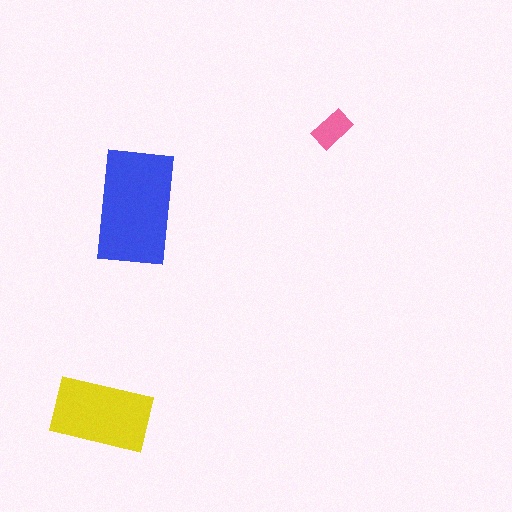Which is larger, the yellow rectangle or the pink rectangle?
The yellow one.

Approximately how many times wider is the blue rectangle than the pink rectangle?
About 3 times wider.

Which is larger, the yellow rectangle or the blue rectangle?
The blue one.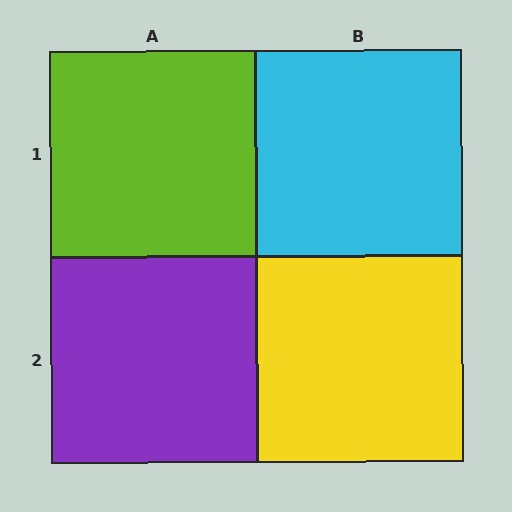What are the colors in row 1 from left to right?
Lime, cyan.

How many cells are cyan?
1 cell is cyan.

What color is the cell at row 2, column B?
Yellow.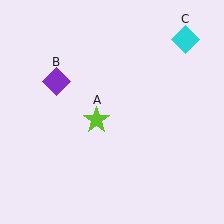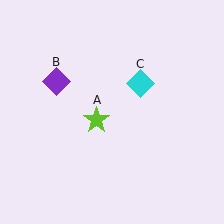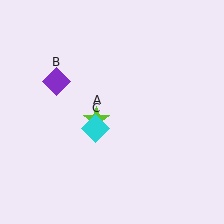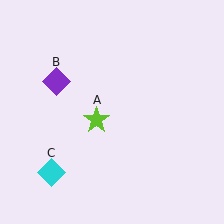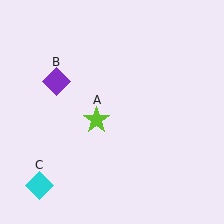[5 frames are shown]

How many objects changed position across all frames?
1 object changed position: cyan diamond (object C).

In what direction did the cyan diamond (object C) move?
The cyan diamond (object C) moved down and to the left.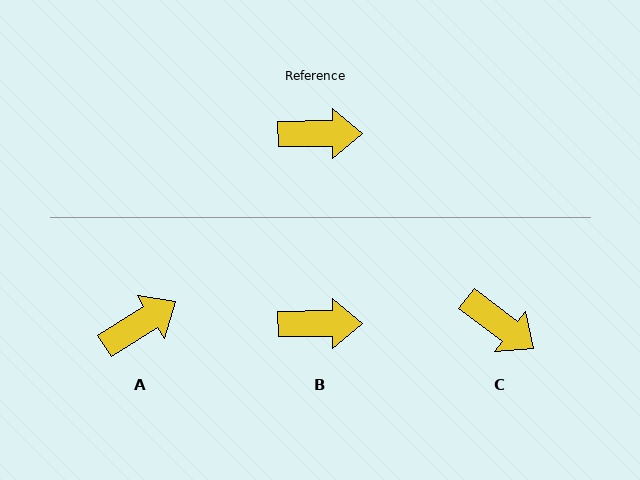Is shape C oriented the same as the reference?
No, it is off by about 38 degrees.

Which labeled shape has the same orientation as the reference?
B.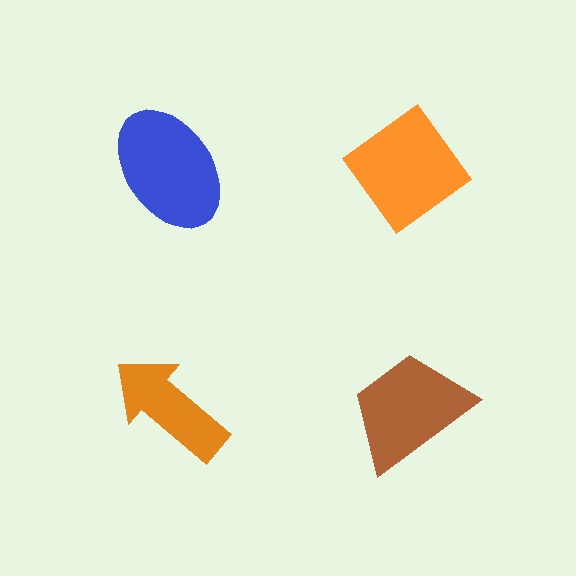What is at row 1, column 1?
A blue ellipse.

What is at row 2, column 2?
A brown trapezoid.